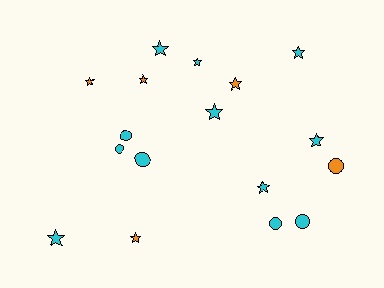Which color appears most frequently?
Cyan, with 12 objects.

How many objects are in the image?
There are 17 objects.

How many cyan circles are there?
There are 5 cyan circles.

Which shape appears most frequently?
Star, with 11 objects.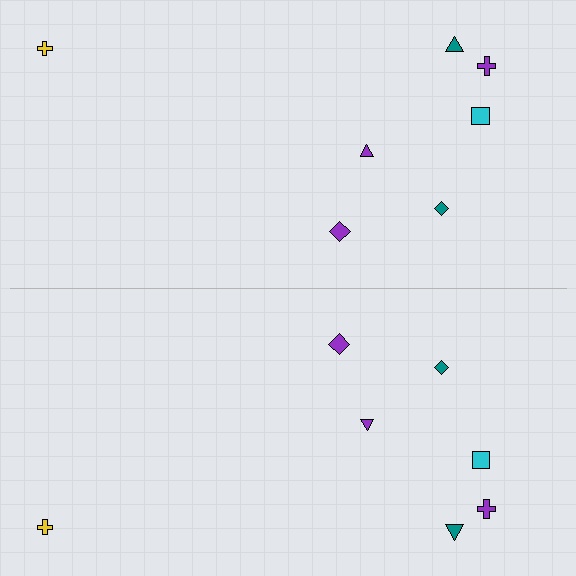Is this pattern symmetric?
Yes, this pattern has bilateral (reflection) symmetry.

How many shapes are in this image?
There are 14 shapes in this image.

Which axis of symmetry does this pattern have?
The pattern has a horizontal axis of symmetry running through the center of the image.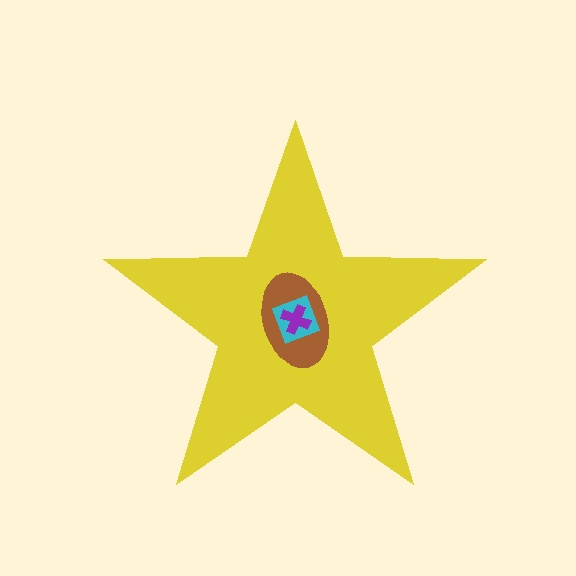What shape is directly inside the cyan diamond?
The purple cross.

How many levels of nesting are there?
4.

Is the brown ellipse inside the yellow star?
Yes.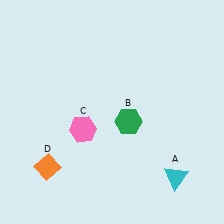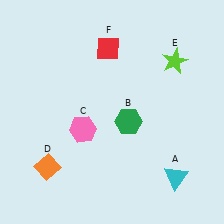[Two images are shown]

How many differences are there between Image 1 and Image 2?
There are 2 differences between the two images.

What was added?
A lime star (E), a red diamond (F) were added in Image 2.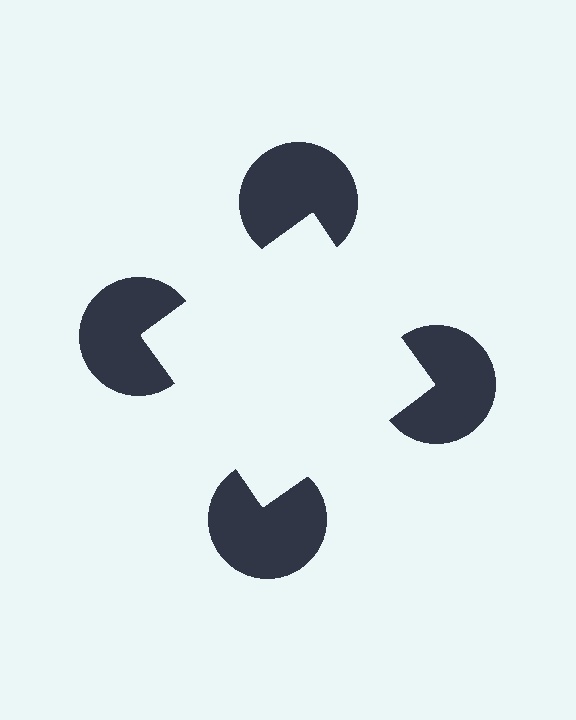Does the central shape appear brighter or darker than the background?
It typically appears slightly brighter than the background, even though no actual brightness change is drawn.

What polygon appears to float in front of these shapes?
An illusory square — its edges are inferred from the aligned wedge cuts in the pac-man discs, not physically drawn.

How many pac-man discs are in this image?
There are 4 — one at each vertex of the illusory square.